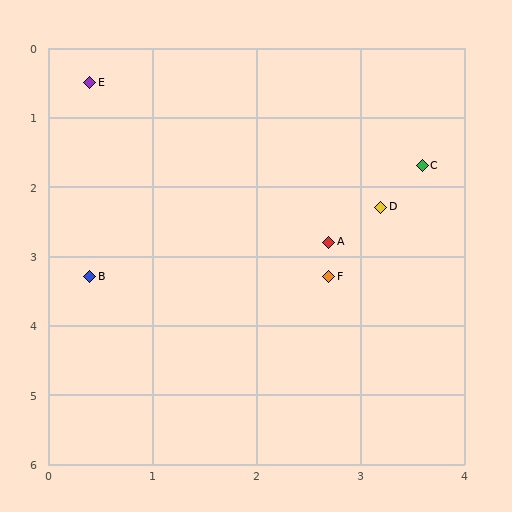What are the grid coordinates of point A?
Point A is at approximately (2.7, 2.8).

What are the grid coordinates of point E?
Point E is at approximately (0.4, 0.5).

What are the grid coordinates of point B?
Point B is at approximately (0.4, 3.3).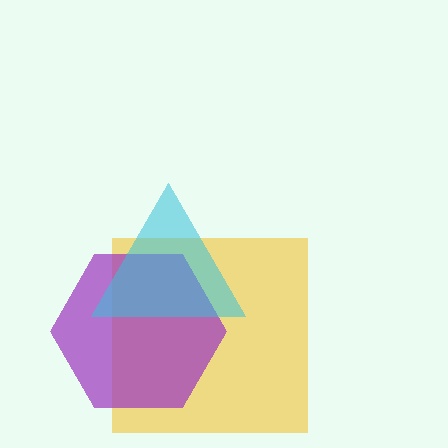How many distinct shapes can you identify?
There are 3 distinct shapes: a yellow square, a purple hexagon, a cyan triangle.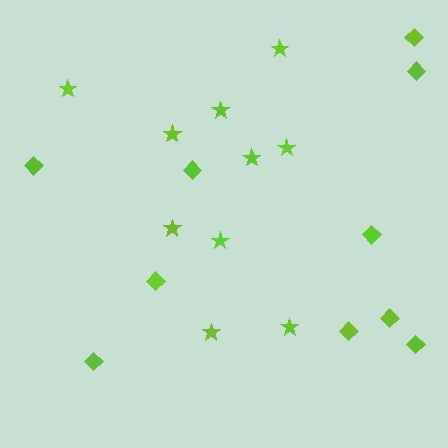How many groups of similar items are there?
There are 2 groups: one group of diamonds (10) and one group of stars (10).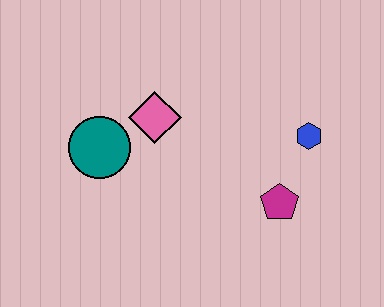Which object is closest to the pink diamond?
The teal circle is closest to the pink diamond.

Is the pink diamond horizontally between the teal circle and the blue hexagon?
Yes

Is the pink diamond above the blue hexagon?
Yes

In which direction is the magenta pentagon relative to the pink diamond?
The magenta pentagon is to the right of the pink diamond.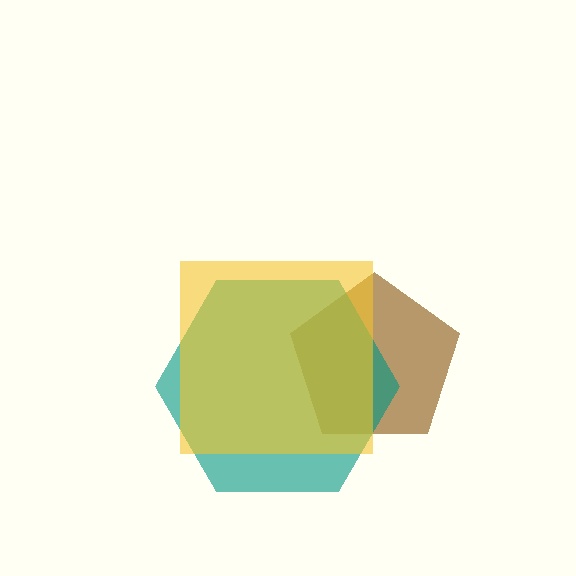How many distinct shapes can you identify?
There are 3 distinct shapes: a brown pentagon, a teal hexagon, a yellow square.